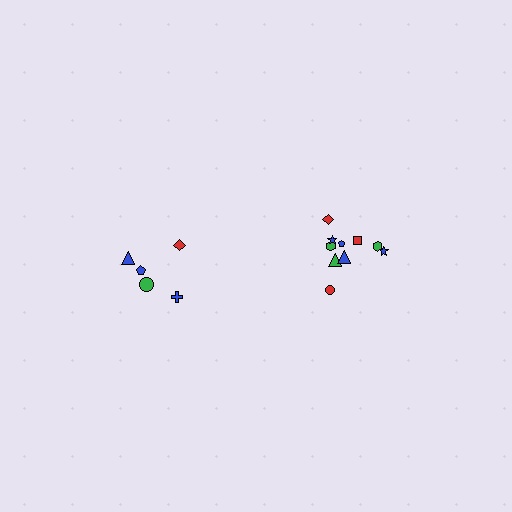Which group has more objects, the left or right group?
The right group.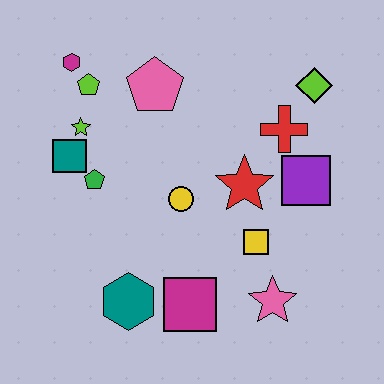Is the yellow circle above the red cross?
No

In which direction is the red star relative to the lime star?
The red star is to the right of the lime star.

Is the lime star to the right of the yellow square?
No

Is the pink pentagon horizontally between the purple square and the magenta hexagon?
Yes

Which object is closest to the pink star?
The yellow square is closest to the pink star.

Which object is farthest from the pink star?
The magenta hexagon is farthest from the pink star.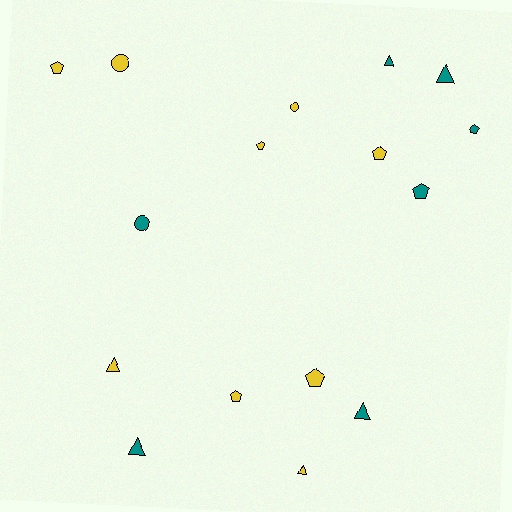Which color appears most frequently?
Yellow, with 9 objects.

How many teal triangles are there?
There are 4 teal triangles.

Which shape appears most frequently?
Pentagon, with 7 objects.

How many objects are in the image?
There are 16 objects.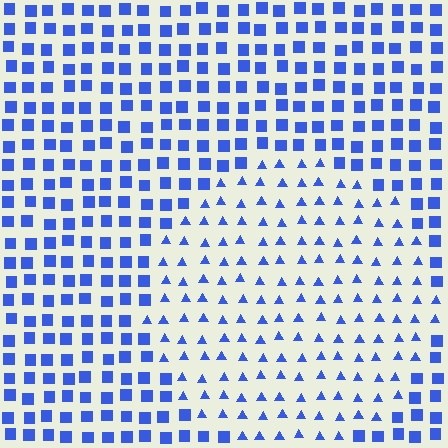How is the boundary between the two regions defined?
The boundary is defined by a change in element shape: triangles inside vs. squares outside. All elements share the same color and spacing.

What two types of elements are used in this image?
The image uses triangles inside the circle region and squares outside it.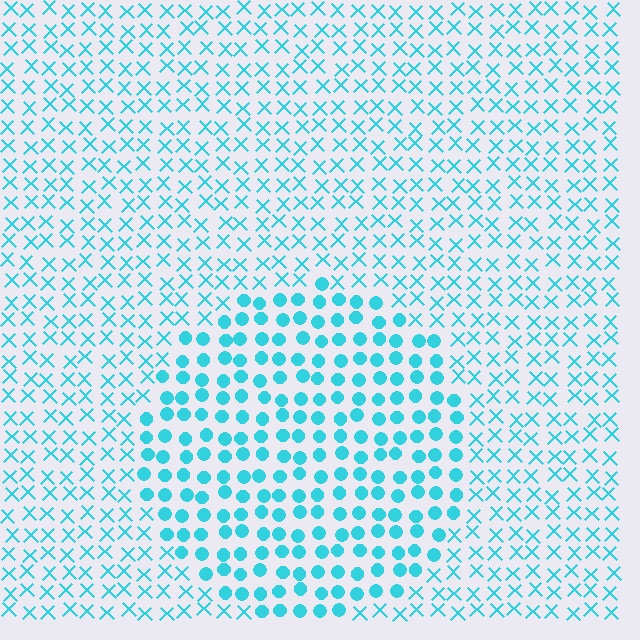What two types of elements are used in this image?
The image uses circles inside the circle region and X marks outside it.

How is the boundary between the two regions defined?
The boundary is defined by a change in element shape: circles inside vs. X marks outside. All elements share the same color and spacing.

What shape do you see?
I see a circle.